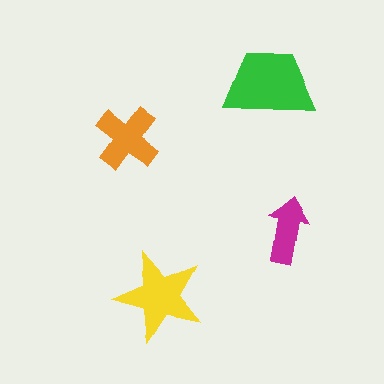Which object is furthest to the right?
The magenta arrow is rightmost.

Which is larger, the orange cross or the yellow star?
The yellow star.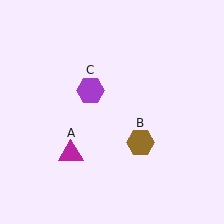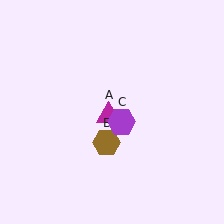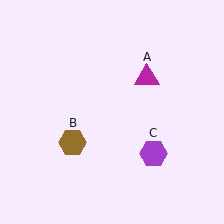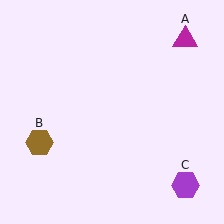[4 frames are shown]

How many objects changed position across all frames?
3 objects changed position: magenta triangle (object A), brown hexagon (object B), purple hexagon (object C).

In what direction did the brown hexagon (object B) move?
The brown hexagon (object B) moved left.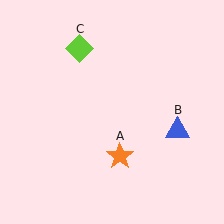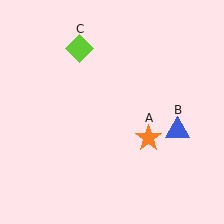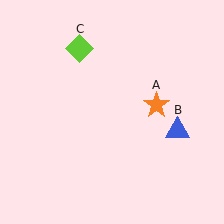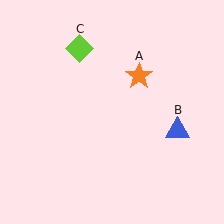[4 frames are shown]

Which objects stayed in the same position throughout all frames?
Blue triangle (object B) and lime diamond (object C) remained stationary.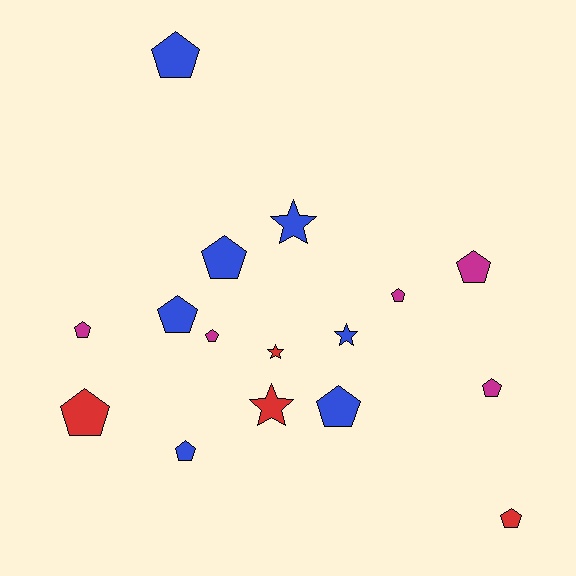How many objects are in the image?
There are 16 objects.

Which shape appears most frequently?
Pentagon, with 12 objects.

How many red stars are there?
There are 2 red stars.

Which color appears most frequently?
Blue, with 7 objects.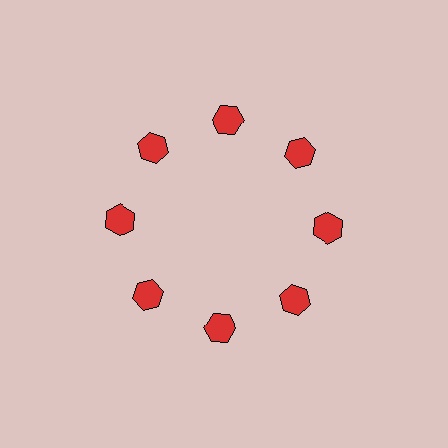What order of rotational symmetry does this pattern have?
This pattern has 8-fold rotational symmetry.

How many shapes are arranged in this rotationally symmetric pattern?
There are 8 shapes, arranged in 8 groups of 1.